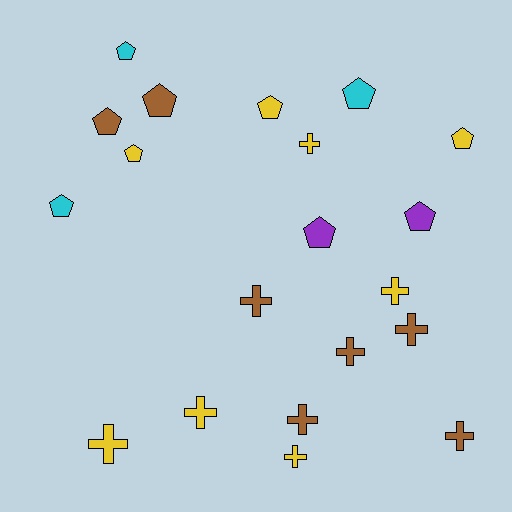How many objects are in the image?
There are 20 objects.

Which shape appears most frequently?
Cross, with 10 objects.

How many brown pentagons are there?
There are 2 brown pentagons.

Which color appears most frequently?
Yellow, with 8 objects.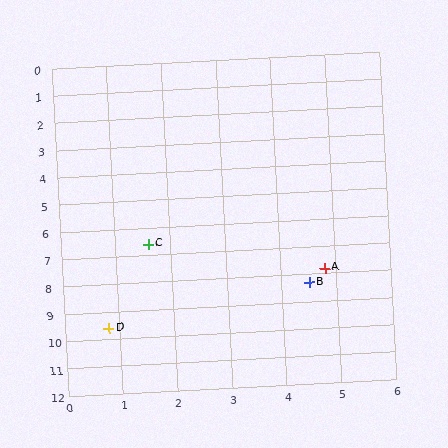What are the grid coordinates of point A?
Point A is at approximately (4.8, 7.8).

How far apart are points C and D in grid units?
Points C and D are about 3.1 grid units apart.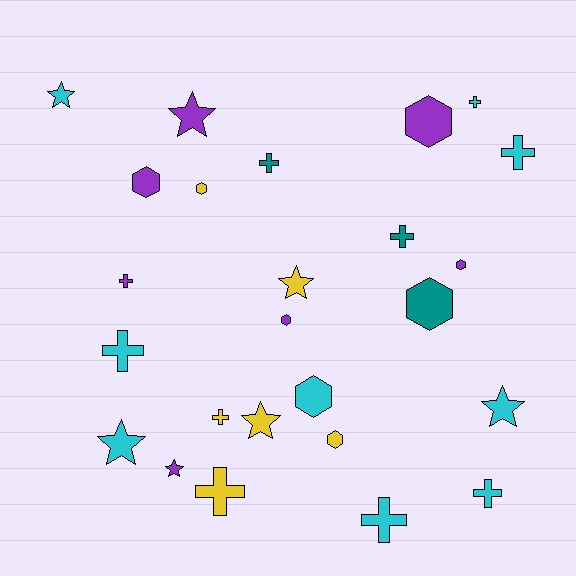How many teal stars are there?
There are no teal stars.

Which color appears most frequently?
Cyan, with 9 objects.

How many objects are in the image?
There are 25 objects.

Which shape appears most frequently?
Cross, with 10 objects.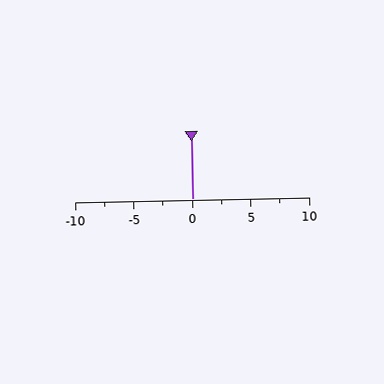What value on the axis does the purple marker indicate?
The marker indicates approximately 0.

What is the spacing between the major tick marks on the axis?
The major ticks are spaced 5 apart.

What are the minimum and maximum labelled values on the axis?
The axis runs from -10 to 10.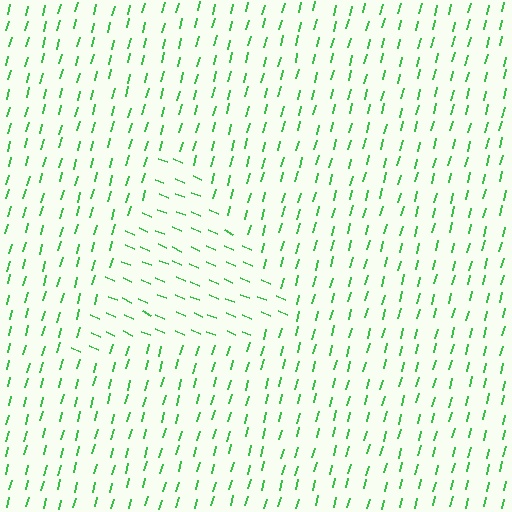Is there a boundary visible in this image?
Yes, there is a texture boundary formed by a change in line orientation.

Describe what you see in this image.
The image is filled with small green line segments. A triangle region in the image has lines oriented differently from the surrounding lines, creating a visible texture boundary.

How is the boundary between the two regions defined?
The boundary is defined purely by a change in line orientation (approximately 81 degrees difference). All lines are the same color and thickness.